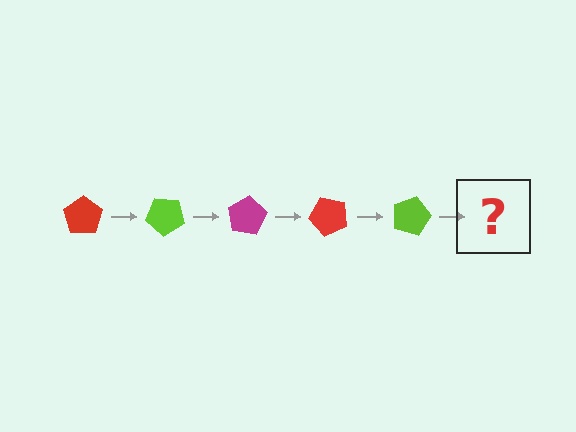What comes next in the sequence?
The next element should be a magenta pentagon, rotated 200 degrees from the start.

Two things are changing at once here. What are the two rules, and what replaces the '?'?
The two rules are that it rotates 40 degrees each step and the color cycles through red, lime, and magenta. The '?' should be a magenta pentagon, rotated 200 degrees from the start.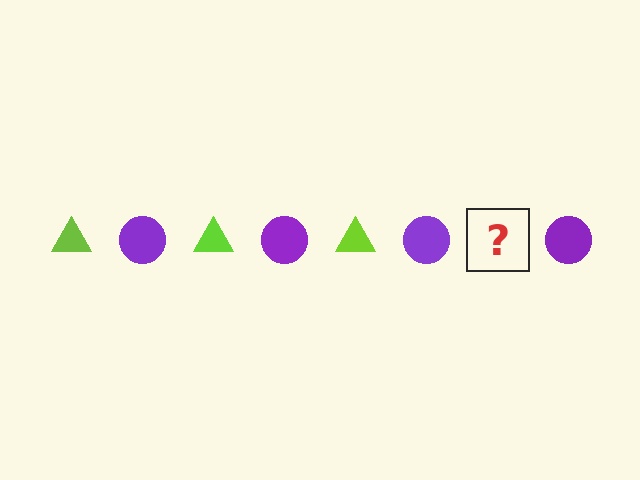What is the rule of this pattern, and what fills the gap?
The rule is that the pattern alternates between lime triangle and purple circle. The gap should be filled with a lime triangle.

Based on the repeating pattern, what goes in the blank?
The blank should be a lime triangle.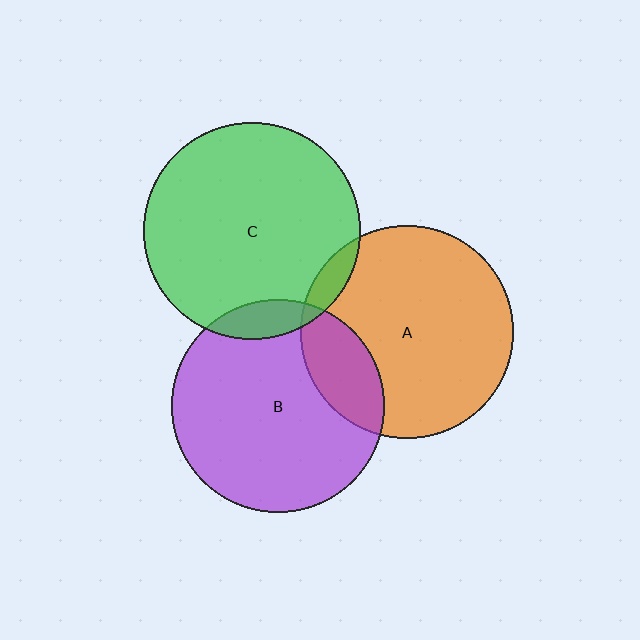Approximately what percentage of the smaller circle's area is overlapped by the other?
Approximately 10%.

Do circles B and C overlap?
Yes.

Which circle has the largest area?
Circle C (green).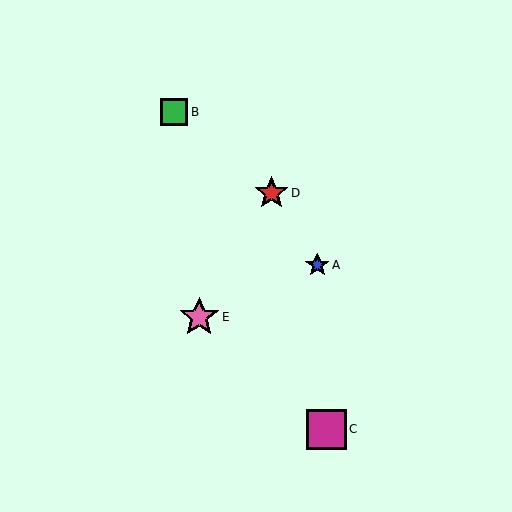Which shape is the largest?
The pink star (labeled E) is the largest.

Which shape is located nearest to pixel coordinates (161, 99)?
The green square (labeled B) at (174, 112) is nearest to that location.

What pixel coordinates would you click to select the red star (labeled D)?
Click at (272, 193) to select the red star D.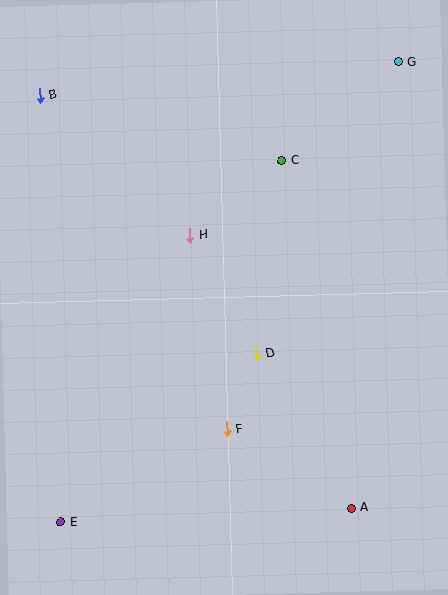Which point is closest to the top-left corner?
Point B is closest to the top-left corner.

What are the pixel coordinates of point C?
Point C is at (282, 161).